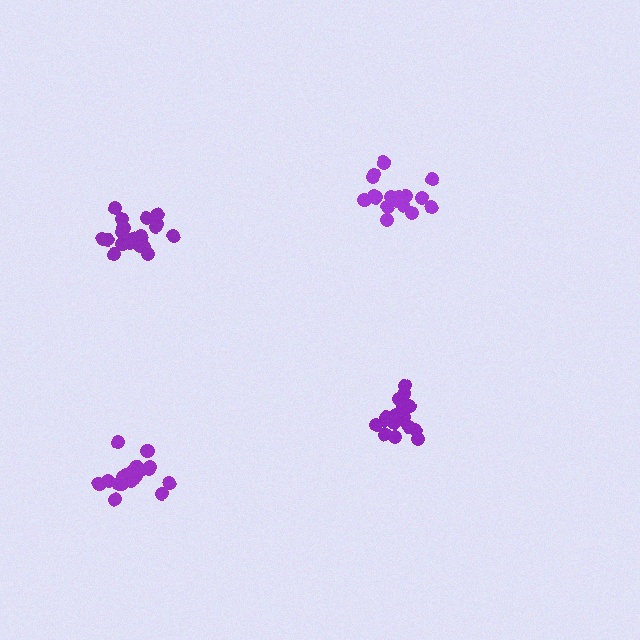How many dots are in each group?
Group 1: 18 dots, Group 2: 18 dots, Group 3: 19 dots, Group 4: 20 dots (75 total).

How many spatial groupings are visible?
There are 4 spatial groupings.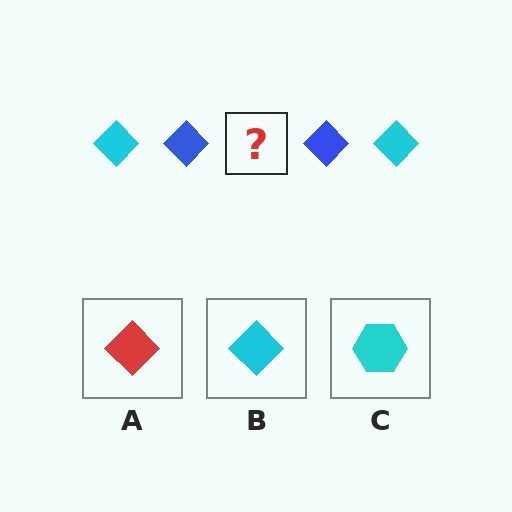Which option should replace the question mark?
Option B.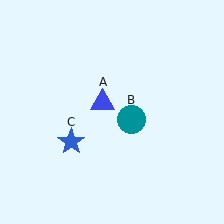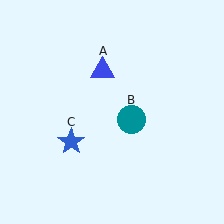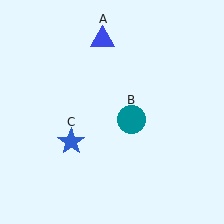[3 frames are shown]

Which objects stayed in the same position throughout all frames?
Teal circle (object B) and blue star (object C) remained stationary.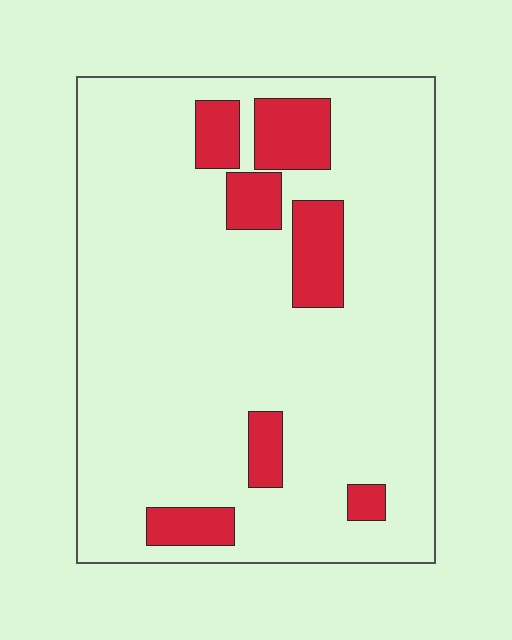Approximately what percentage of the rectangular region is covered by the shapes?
Approximately 15%.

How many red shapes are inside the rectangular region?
7.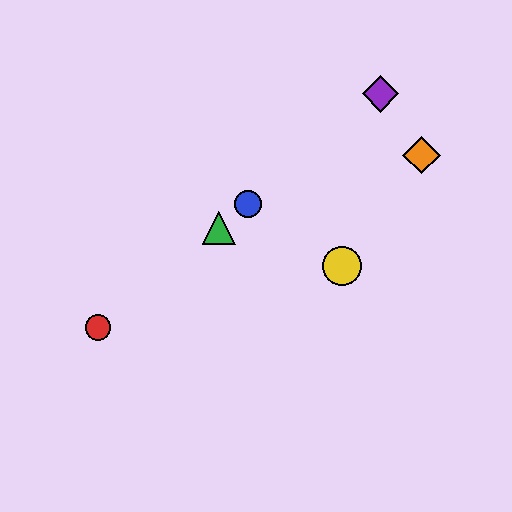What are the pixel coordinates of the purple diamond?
The purple diamond is at (381, 94).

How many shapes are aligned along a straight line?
4 shapes (the red circle, the blue circle, the green triangle, the purple diamond) are aligned along a straight line.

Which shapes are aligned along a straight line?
The red circle, the blue circle, the green triangle, the purple diamond are aligned along a straight line.